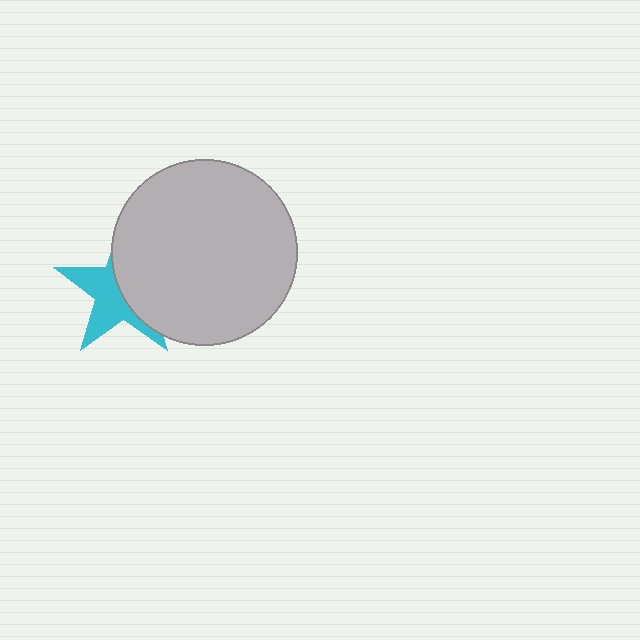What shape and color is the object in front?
The object in front is a light gray circle.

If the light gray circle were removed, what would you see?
You would see the complete cyan star.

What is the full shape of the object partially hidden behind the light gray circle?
The partially hidden object is a cyan star.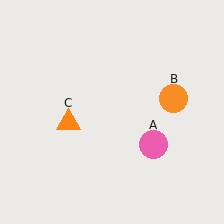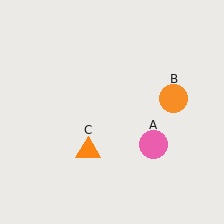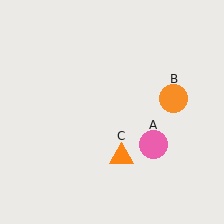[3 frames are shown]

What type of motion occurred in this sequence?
The orange triangle (object C) rotated counterclockwise around the center of the scene.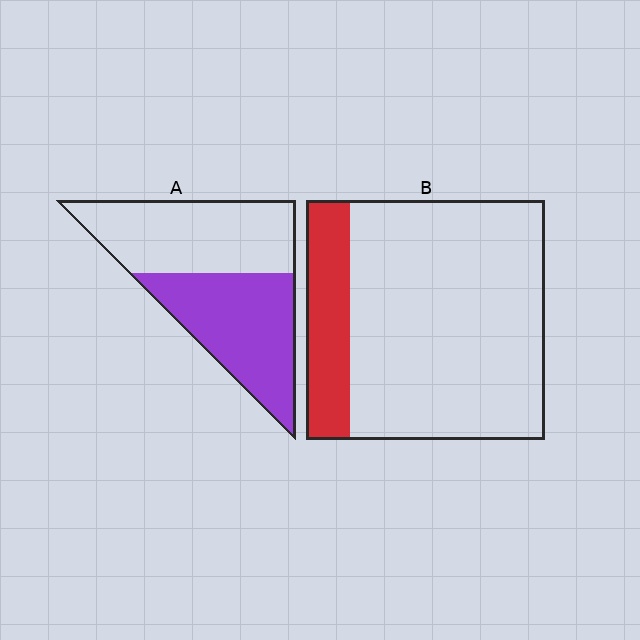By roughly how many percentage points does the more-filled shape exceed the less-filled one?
By roughly 30 percentage points (A over B).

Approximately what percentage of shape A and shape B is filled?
A is approximately 50% and B is approximately 20%.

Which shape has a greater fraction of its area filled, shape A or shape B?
Shape A.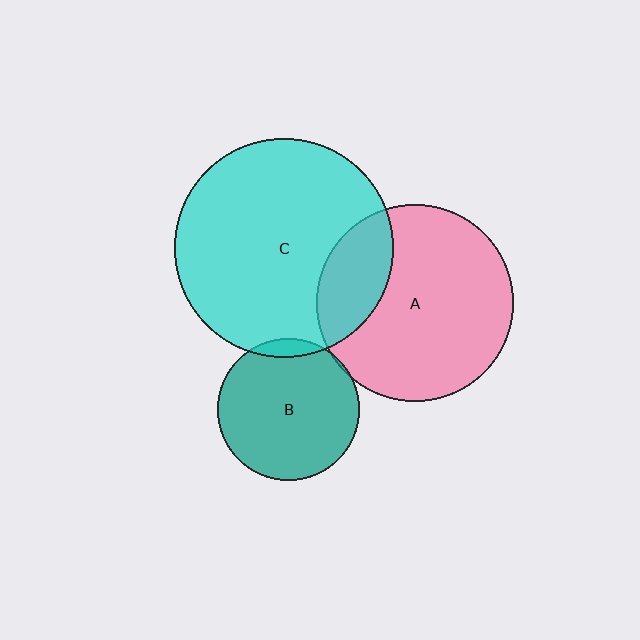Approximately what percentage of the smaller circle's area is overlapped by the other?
Approximately 25%.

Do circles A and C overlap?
Yes.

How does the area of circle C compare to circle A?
Approximately 1.2 times.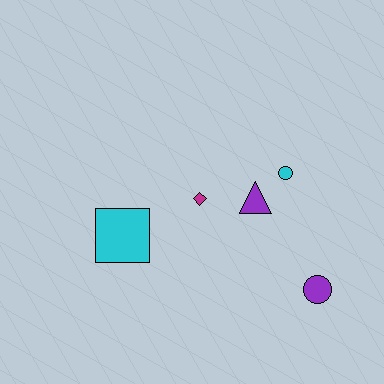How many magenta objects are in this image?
There is 1 magenta object.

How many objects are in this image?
There are 5 objects.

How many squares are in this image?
There is 1 square.